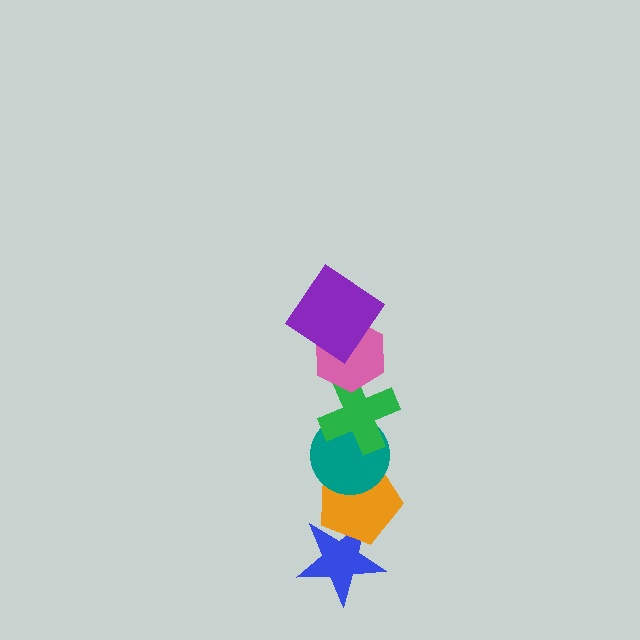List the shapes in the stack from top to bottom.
From top to bottom: the purple diamond, the pink hexagon, the green cross, the teal circle, the orange pentagon, the blue star.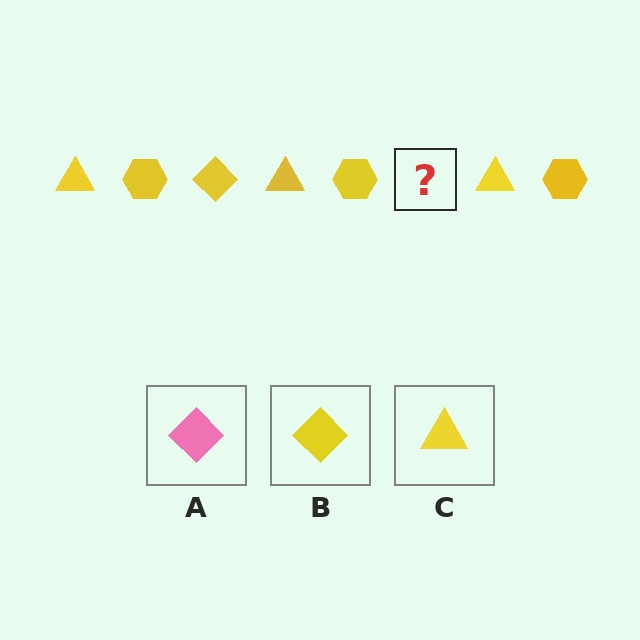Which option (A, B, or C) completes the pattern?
B.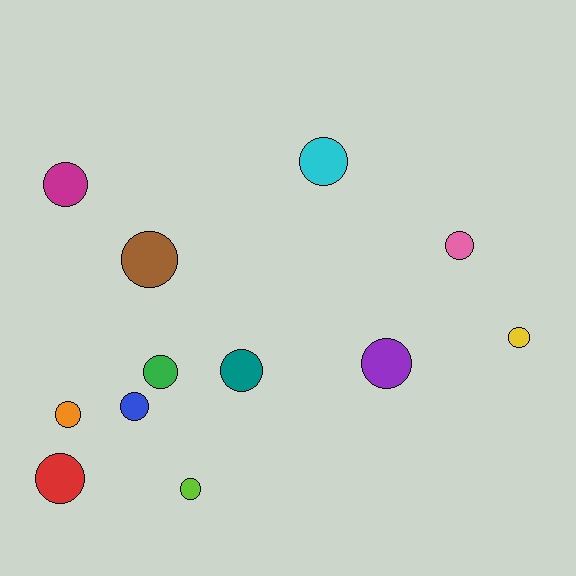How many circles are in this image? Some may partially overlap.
There are 12 circles.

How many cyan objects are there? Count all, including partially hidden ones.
There is 1 cyan object.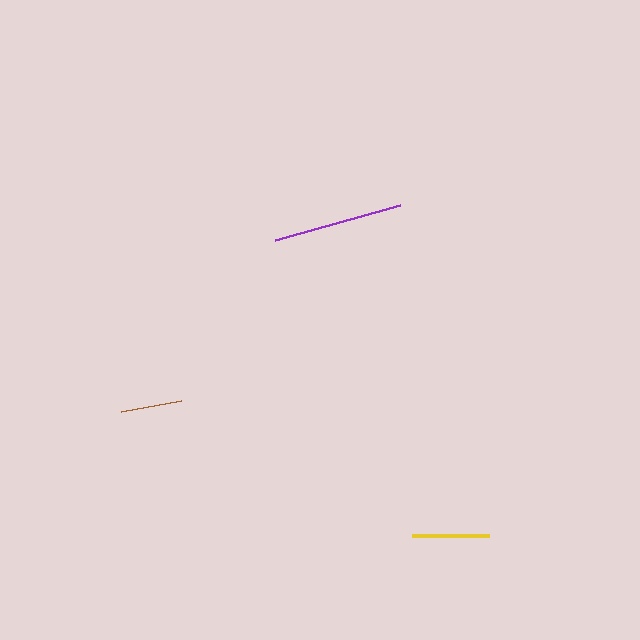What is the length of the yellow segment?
The yellow segment is approximately 77 pixels long.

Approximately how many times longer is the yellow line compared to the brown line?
The yellow line is approximately 1.3 times the length of the brown line.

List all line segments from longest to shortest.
From longest to shortest: purple, yellow, brown.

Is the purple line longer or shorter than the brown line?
The purple line is longer than the brown line.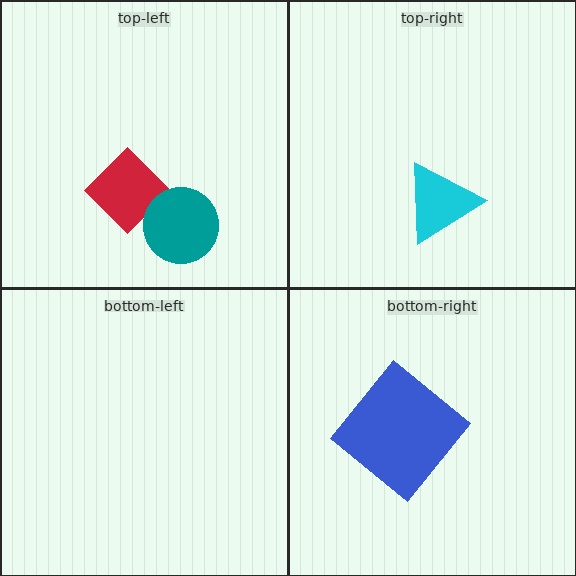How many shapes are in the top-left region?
2.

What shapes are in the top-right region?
The cyan triangle.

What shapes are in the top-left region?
The red diamond, the teal circle.